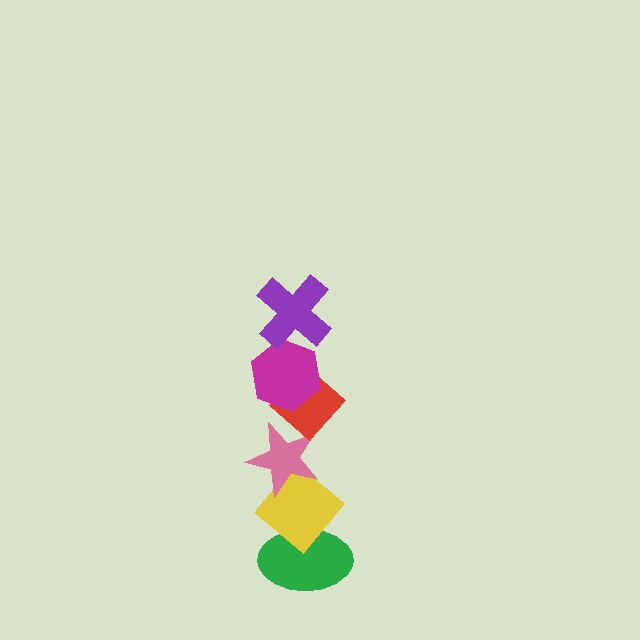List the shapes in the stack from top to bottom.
From top to bottom: the purple cross, the magenta hexagon, the red diamond, the pink star, the yellow diamond, the green ellipse.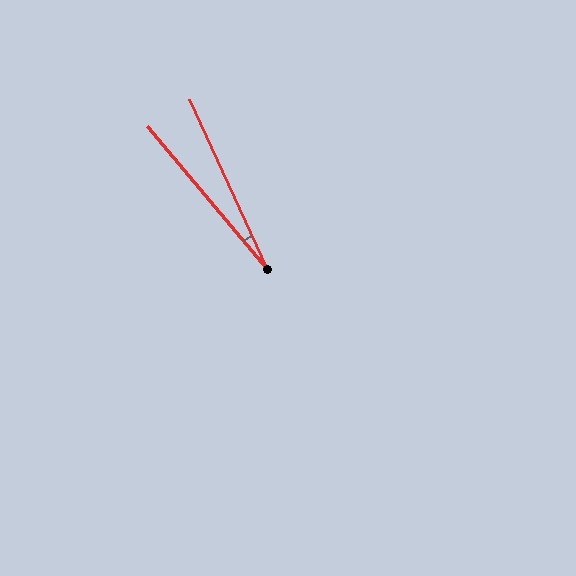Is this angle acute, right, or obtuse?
It is acute.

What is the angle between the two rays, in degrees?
Approximately 15 degrees.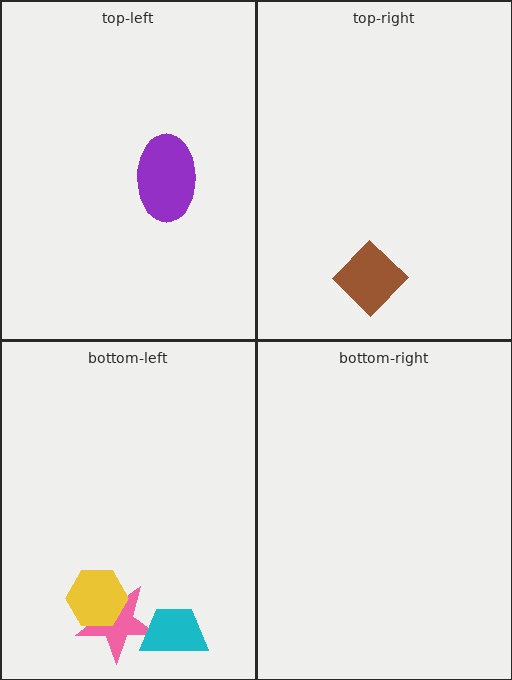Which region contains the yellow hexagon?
The bottom-left region.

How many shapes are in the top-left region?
1.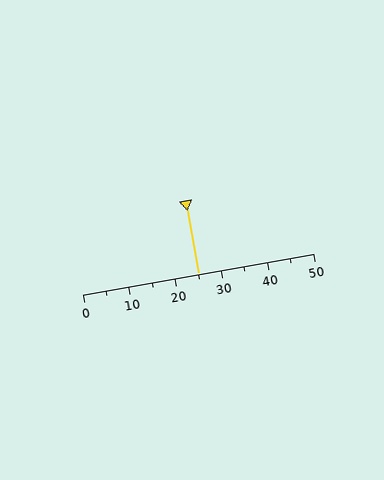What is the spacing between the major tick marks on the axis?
The major ticks are spaced 10 apart.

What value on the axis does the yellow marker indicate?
The marker indicates approximately 25.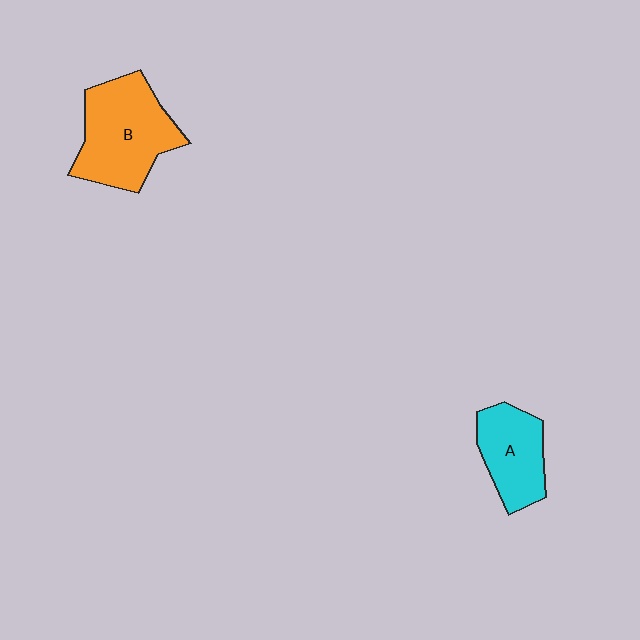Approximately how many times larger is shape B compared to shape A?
Approximately 1.5 times.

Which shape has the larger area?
Shape B (orange).